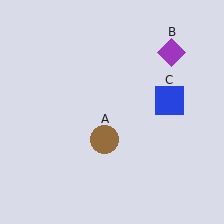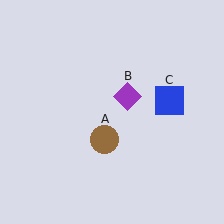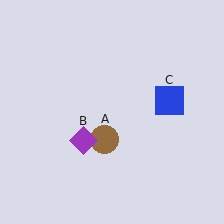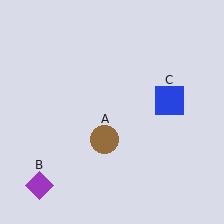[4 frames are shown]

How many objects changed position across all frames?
1 object changed position: purple diamond (object B).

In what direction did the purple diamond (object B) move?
The purple diamond (object B) moved down and to the left.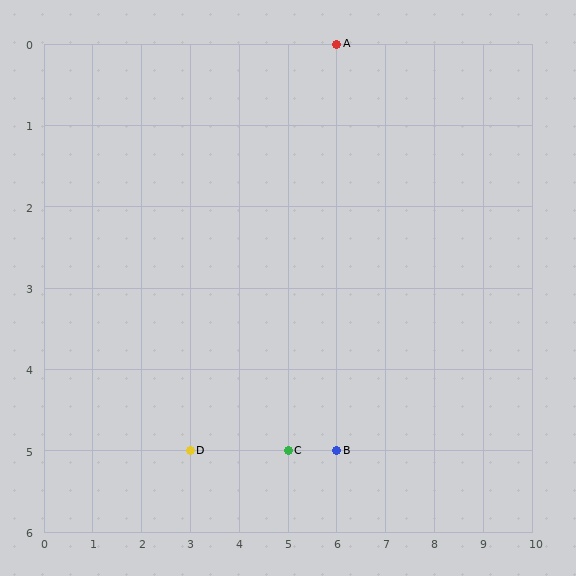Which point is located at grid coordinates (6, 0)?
Point A is at (6, 0).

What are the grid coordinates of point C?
Point C is at grid coordinates (5, 5).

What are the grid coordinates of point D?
Point D is at grid coordinates (3, 5).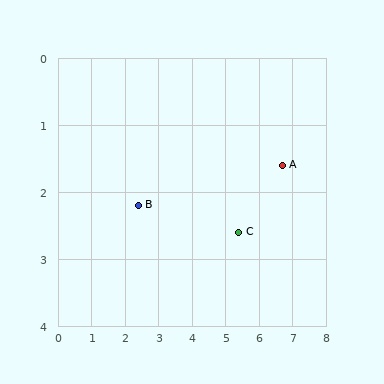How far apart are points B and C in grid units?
Points B and C are about 3.0 grid units apart.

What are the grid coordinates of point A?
Point A is at approximately (6.7, 1.6).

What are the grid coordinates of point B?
Point B is at approximately (2.4, 2.2).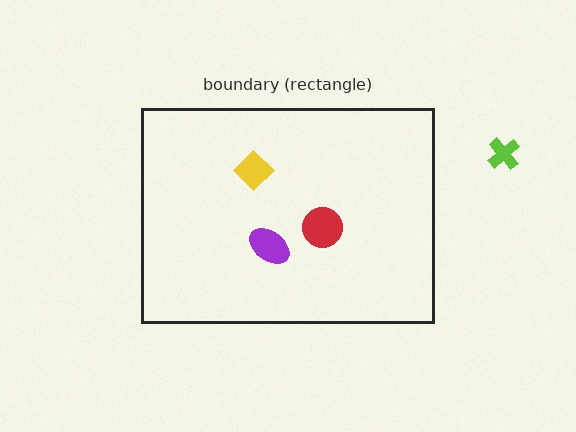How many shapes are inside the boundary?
3 inside, 1 outside.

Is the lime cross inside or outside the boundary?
Outside.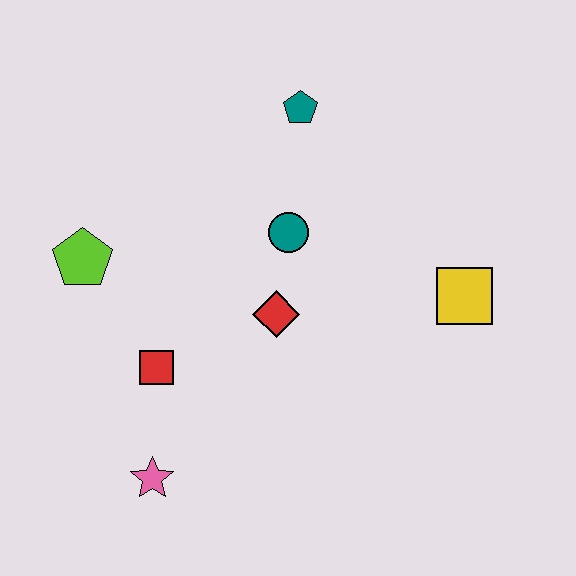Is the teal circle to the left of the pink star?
No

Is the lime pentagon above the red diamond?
Yes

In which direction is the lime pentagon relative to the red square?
The lime pentagon is above the red square.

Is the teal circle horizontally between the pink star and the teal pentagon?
Yes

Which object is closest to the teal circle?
The red diamond is closest to the teal circle.